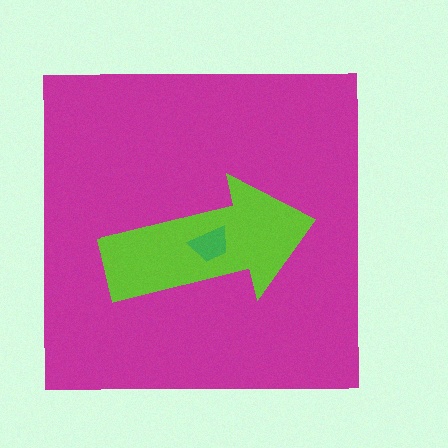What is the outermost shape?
The magenta square.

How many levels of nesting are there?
3.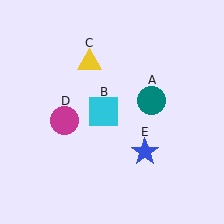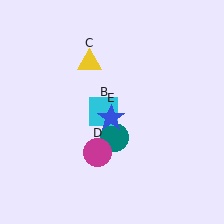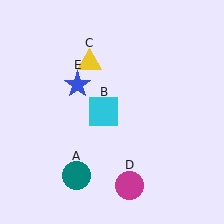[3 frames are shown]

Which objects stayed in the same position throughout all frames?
Cyan square (object B) and yellow triangle (object C) remained stationary.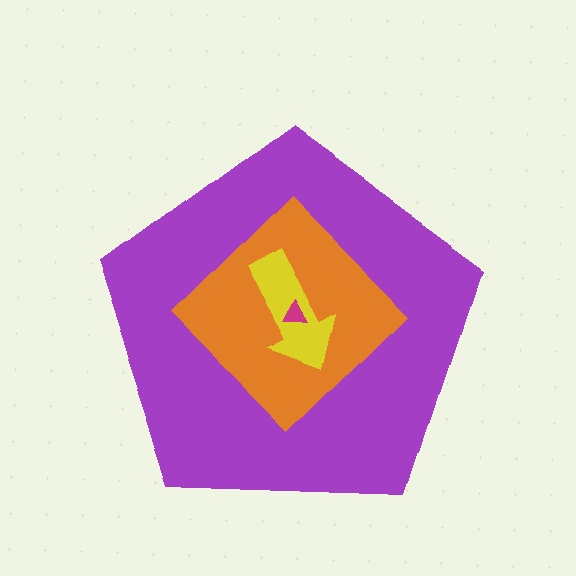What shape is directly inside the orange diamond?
The yellow arrow.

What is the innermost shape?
The magenta triangle.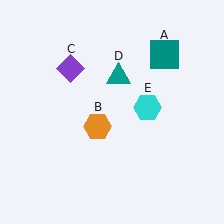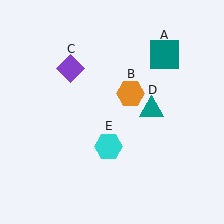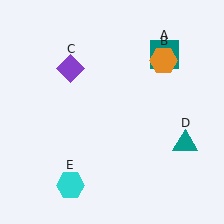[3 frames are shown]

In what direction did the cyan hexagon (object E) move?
The cyan hexagon (object E) moved down and to the left.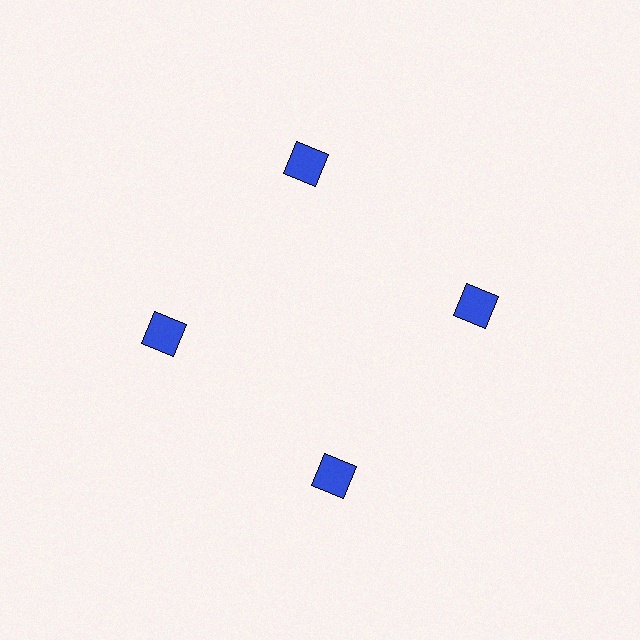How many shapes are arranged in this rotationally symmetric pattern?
There are 4 shapes, arranged in 4 groups of 1.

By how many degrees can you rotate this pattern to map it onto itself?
The pattern maps onto itself every 90 degrees of rotation.